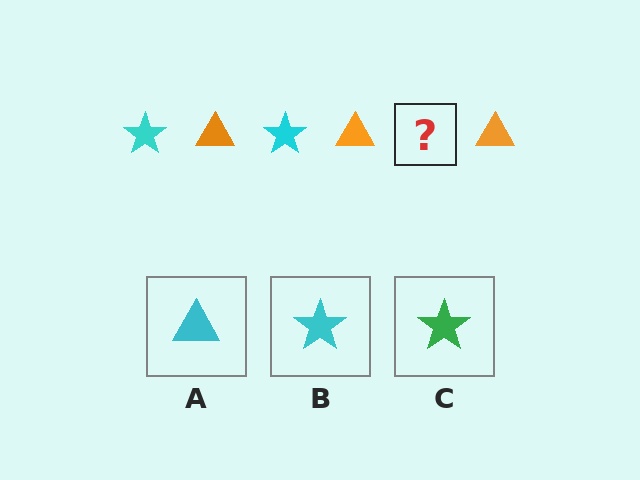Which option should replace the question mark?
Option B.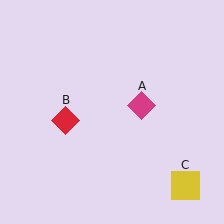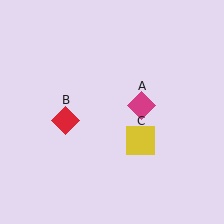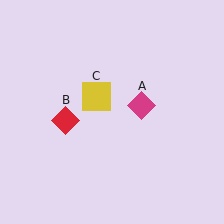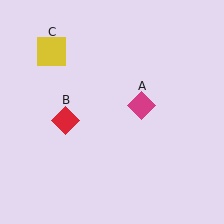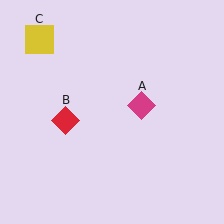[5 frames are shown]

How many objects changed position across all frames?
1 object changed position: yellow square (object C).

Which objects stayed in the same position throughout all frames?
Magenta diamond (object A) and red diamond (object B) remained stationary.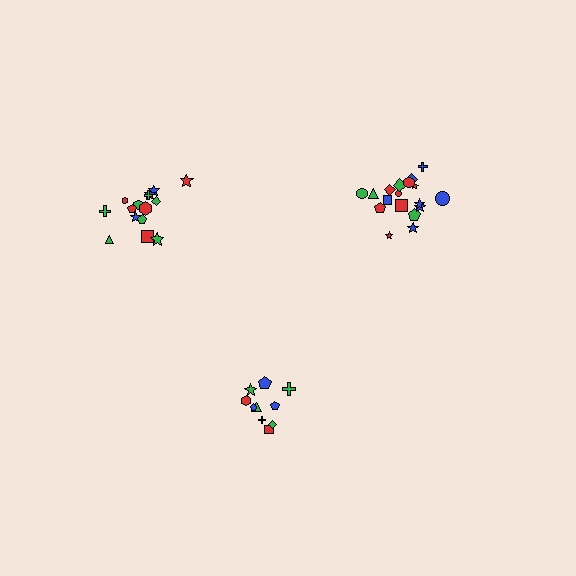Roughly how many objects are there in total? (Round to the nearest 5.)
Roughly 45 objects in total.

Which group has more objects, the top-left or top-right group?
The top-right group.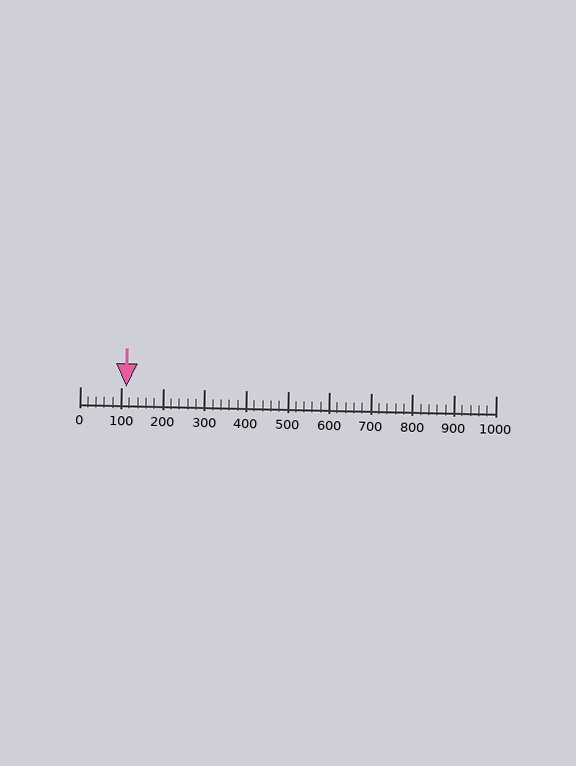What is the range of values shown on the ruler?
The ruler shows values from 0 to 1000.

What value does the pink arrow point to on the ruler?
The pink arrow points to approximately 112.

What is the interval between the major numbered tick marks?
The major tick marks are spaced 100 units apart.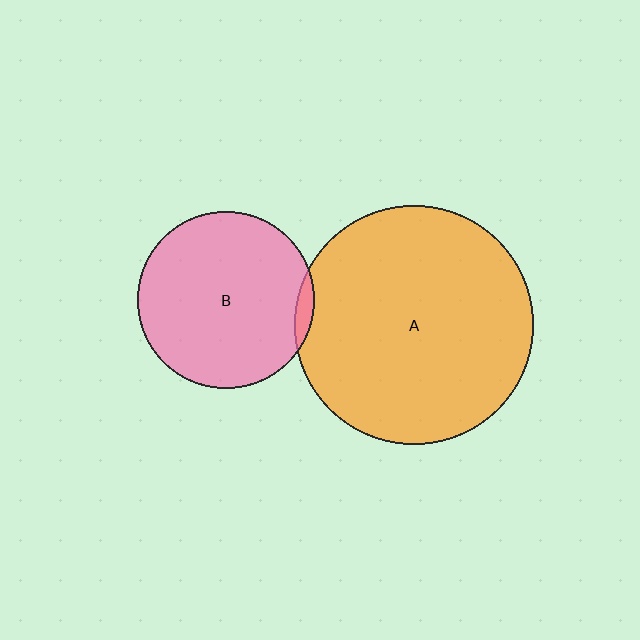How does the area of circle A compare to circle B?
Approximately 1.8 times.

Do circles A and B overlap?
Yes.